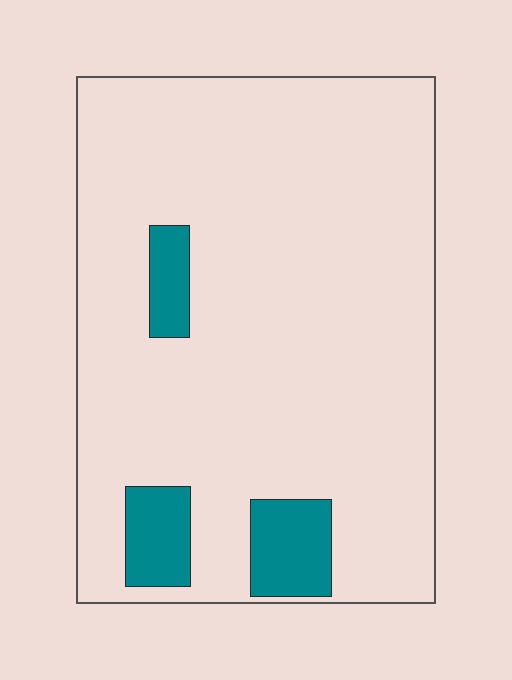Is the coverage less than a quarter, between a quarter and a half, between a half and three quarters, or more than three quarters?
Less than a quarter.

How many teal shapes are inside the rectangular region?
3.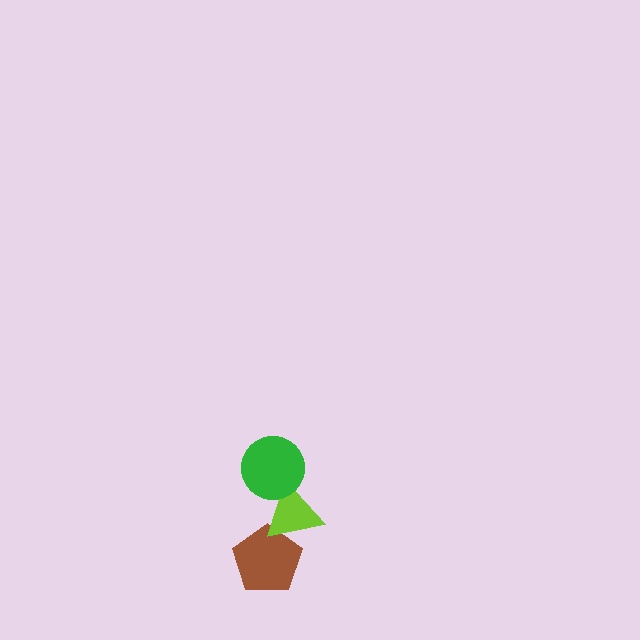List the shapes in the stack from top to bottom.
From top to bottom: the green circle, the lime triangle, the brown pentagon.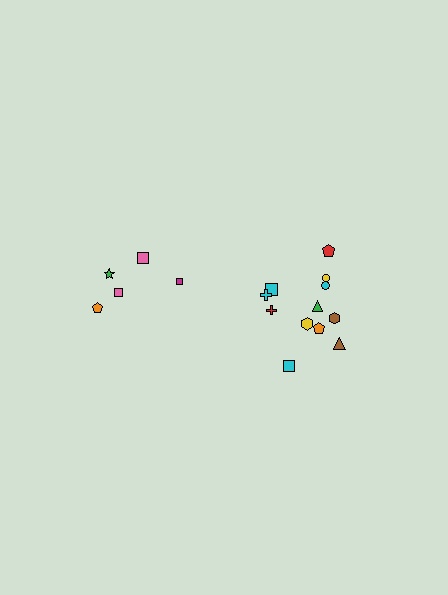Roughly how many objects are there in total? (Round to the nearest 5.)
Roughly 15 objects in total.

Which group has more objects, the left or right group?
The right group.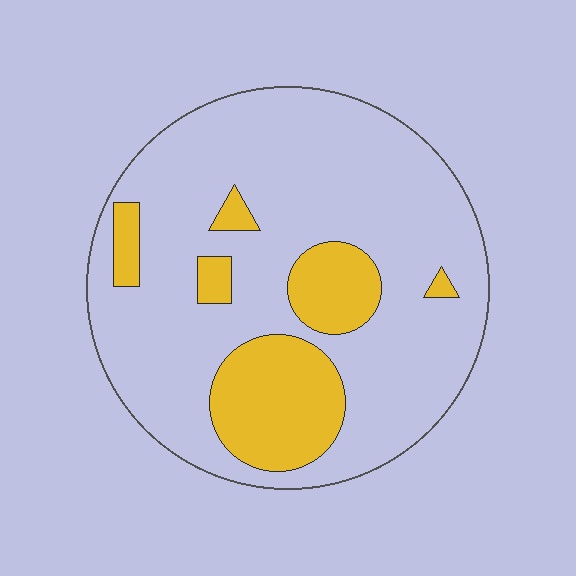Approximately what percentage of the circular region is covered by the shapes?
Approximately 20%.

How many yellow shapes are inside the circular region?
6.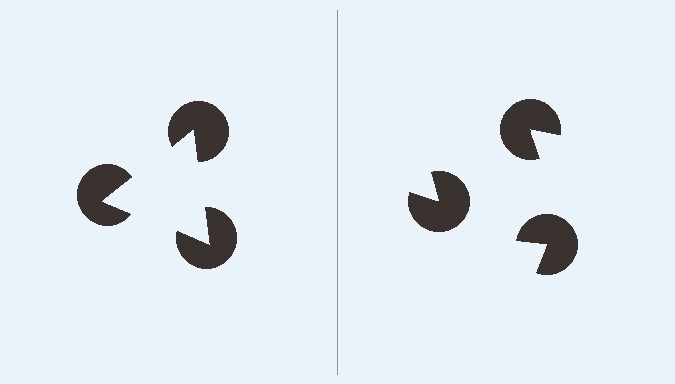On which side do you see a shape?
An illusory triangle appears on the left side. On the right side the wedge cuts are rotated, so no coherent shape forms.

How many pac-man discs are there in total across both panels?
6 — 3 on each side.